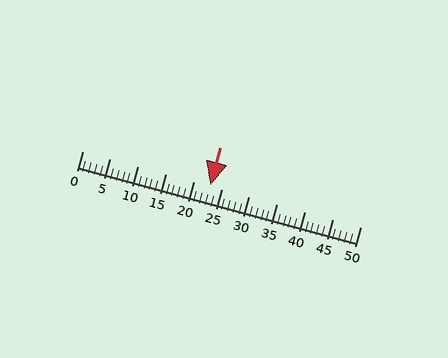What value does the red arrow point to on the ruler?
The red arrow points to approximately 23.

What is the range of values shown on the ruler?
The ruler shows values from 0 to 50.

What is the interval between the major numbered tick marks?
The major tick marks are spaced 5 units apart.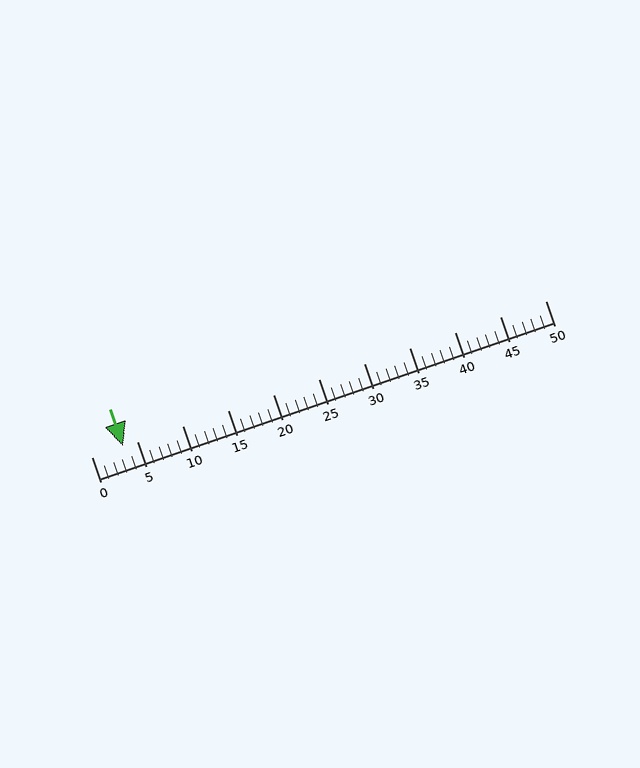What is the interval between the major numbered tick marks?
The major tick marks are spaced 5 units apart.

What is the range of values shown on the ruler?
The ruler shows values from 0 to 50.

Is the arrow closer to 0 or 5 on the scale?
The arrow is closer to 5.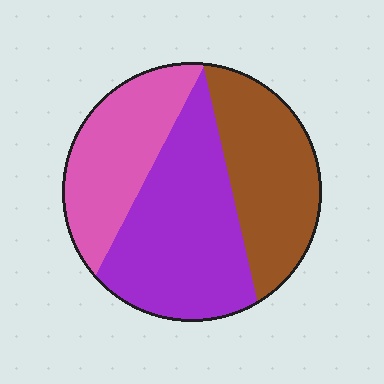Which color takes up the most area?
Purple, at roughly 40%.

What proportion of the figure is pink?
Pink takes up about one quarter (1/4) of the figure.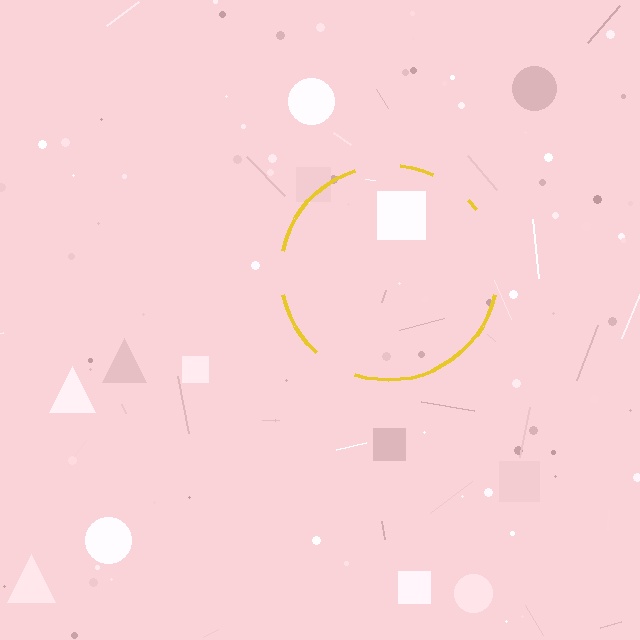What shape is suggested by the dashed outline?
The dashed outline suggests a circle.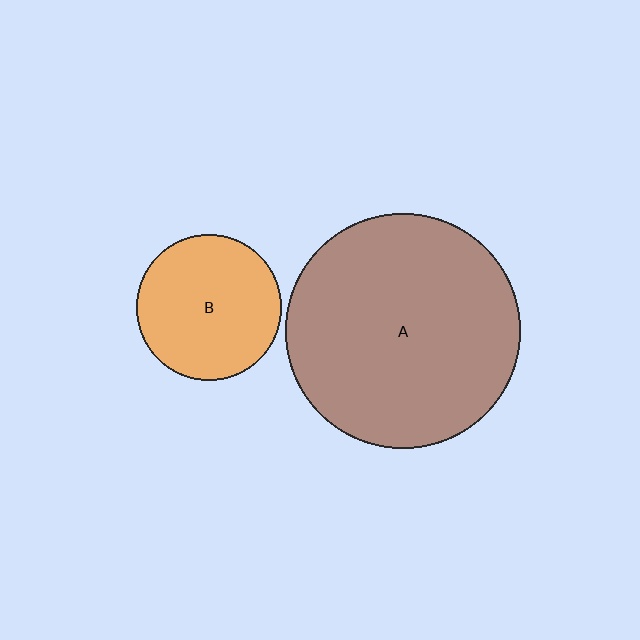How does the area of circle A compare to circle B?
Approximately 2.6 times.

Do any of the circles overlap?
No, none of the circles overlap.